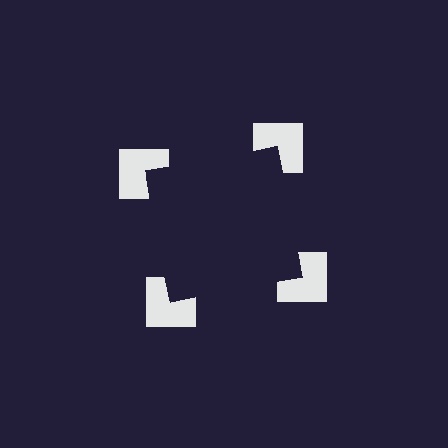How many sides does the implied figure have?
4 sides.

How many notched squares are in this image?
There are 4 — one at each vertex of the illusory square.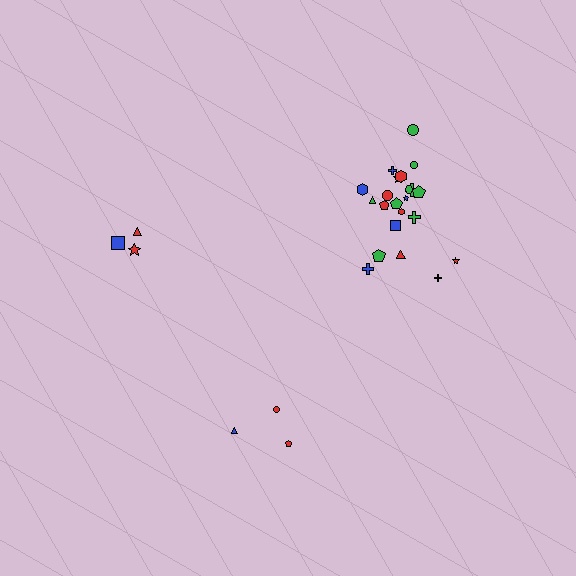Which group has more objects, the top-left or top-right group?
The top-right group.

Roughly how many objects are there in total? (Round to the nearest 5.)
Roughly 30 objects in total.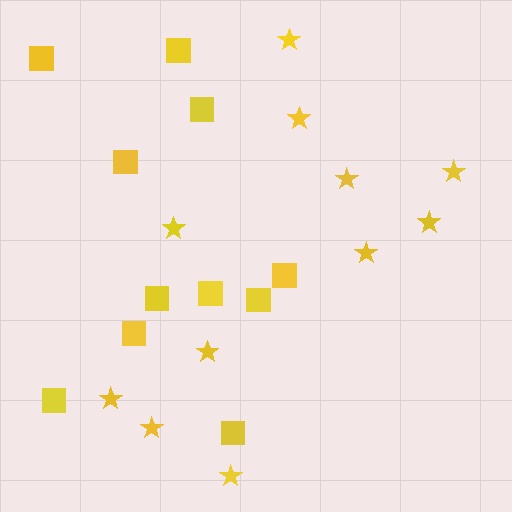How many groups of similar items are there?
There are 2 groups: one group of squares (11) and one group of stars (11).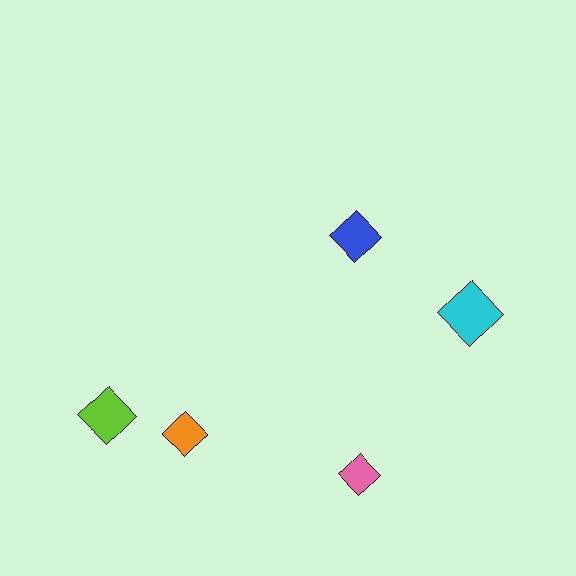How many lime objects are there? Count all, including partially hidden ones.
There is 1 lime object.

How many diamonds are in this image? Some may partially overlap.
There are 5 diamonds.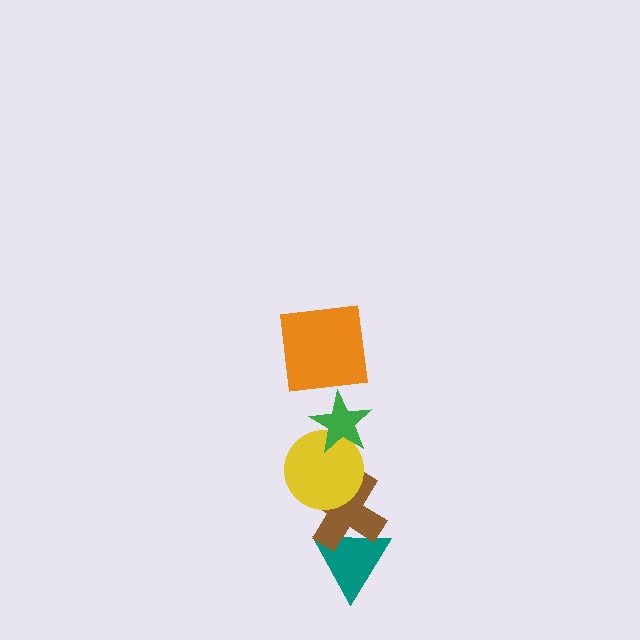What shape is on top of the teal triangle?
The brown cross is on top of the teal triangle.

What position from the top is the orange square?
The orange square is 1st from the top.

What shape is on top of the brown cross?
The yellow circle is on top of the brown cross.